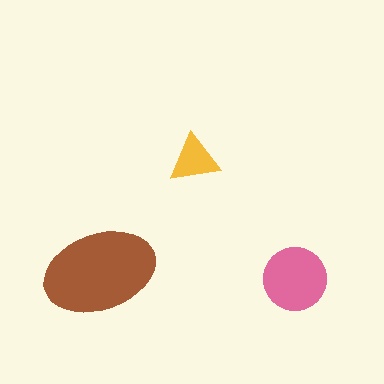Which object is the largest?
The brown ellipse.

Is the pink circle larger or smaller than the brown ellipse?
Smaller.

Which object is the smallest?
The yellow triangle.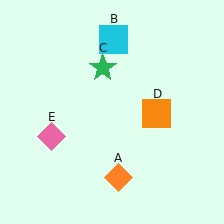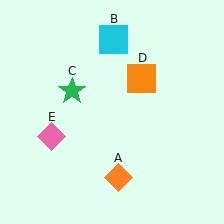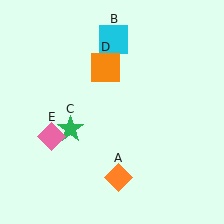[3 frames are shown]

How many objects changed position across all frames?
2 objects changed position: green star (object C), orange square (object D).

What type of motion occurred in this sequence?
The green star (object C), orange square (object D) rotated counterclockwise around the center of the scene.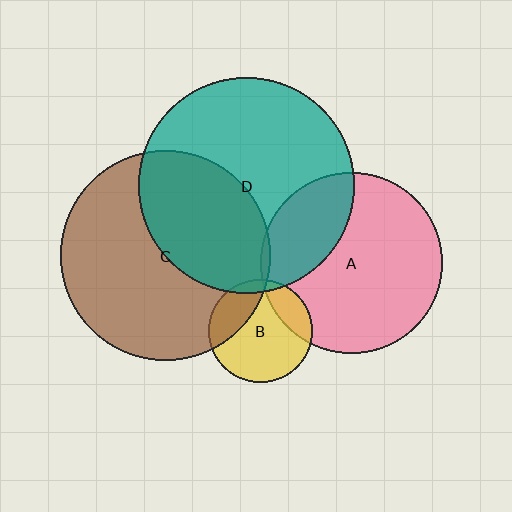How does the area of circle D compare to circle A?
Approximately 1.4 times.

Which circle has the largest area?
Circle D (teal).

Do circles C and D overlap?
Yes.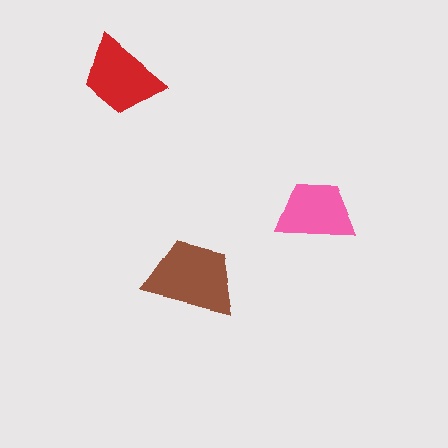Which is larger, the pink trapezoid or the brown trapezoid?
The brown one.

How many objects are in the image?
There are 3 objects in the image.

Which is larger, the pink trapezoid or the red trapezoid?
The red one.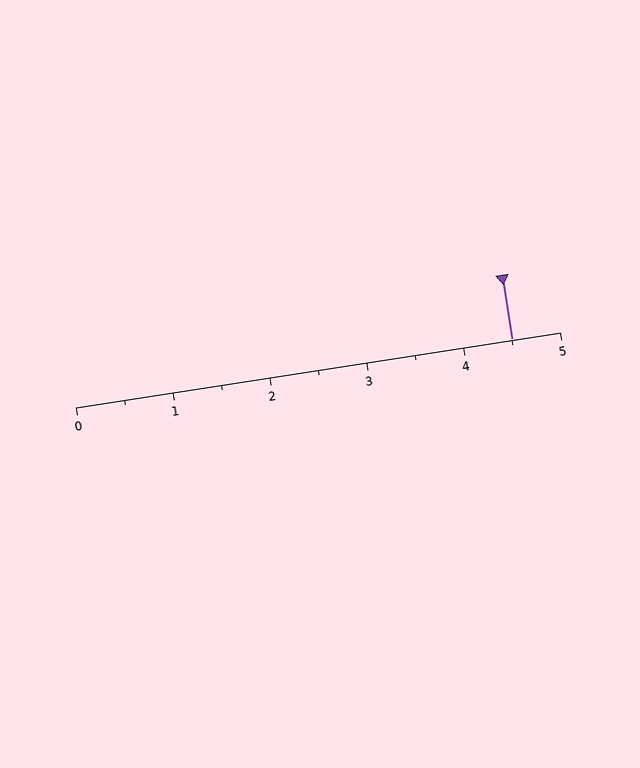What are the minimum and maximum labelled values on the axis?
The axis runs from 0 to 5.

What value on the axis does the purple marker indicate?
The marker indicates approximately 4.5.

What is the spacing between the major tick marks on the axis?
The major ticks are spaced 1 apart.